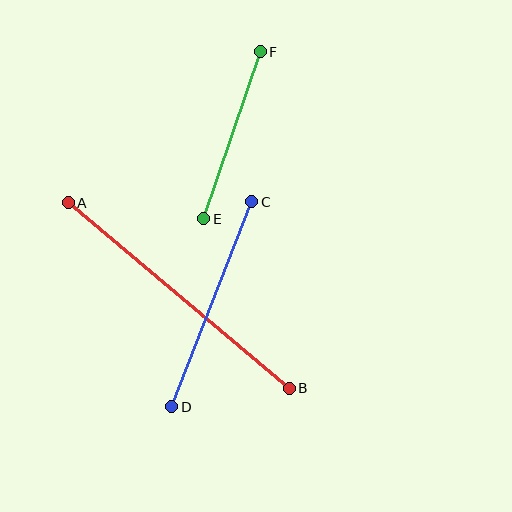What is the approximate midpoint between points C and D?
The midpoint is at approximately (212, 304) pixels.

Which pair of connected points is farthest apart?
Points A and B are farthest apart.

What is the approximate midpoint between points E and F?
The midpoint is at approximately (232, 135) pixels.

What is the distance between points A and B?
The distance is approximately 289 pixels.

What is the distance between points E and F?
The distance is approximately 176 pixels.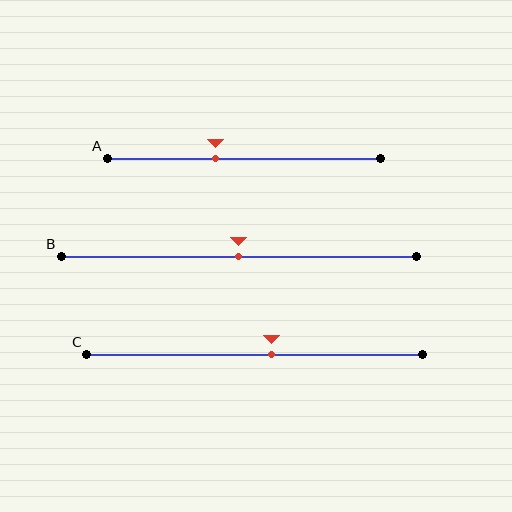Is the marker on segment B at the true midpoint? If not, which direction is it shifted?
Yes, the marker on segment B is at the true midpoint.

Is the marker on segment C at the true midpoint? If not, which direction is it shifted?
No, the marker on segment C is shifted to the right by about 5% of the segment length.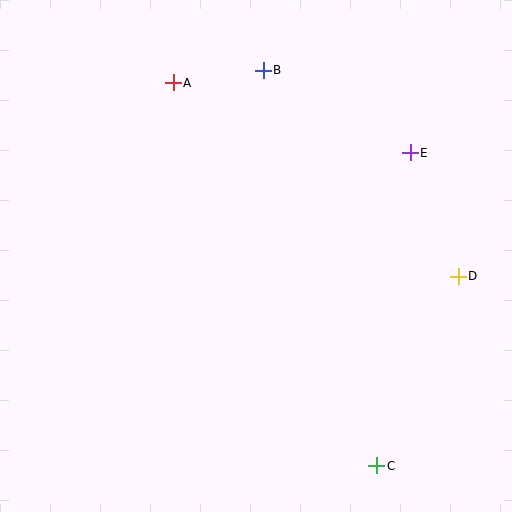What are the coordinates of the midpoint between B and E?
The midpoint between B and E is at (337, 112).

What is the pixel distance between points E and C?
The distance between E and C is 314 pixels.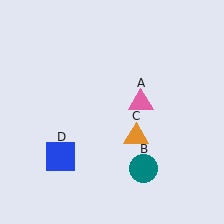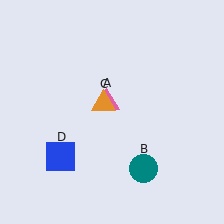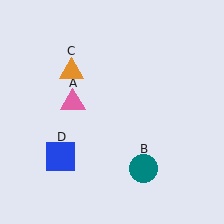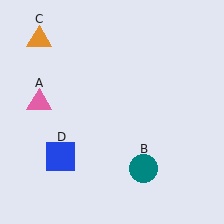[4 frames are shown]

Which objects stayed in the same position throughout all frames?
Teal circle (object B) and blue square (object D) remained stationary.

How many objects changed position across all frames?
2 objects changed position: pink triangle (object A), orange triangle (object C).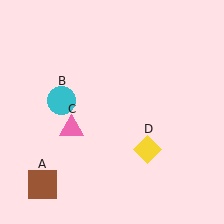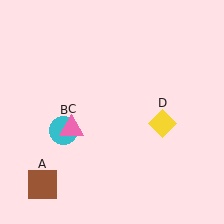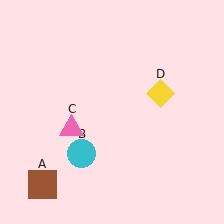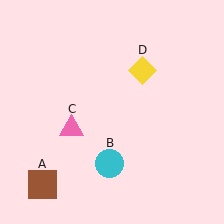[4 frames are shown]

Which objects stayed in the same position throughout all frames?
Brown square (object A) and pink triangle (object C) remained stationary.